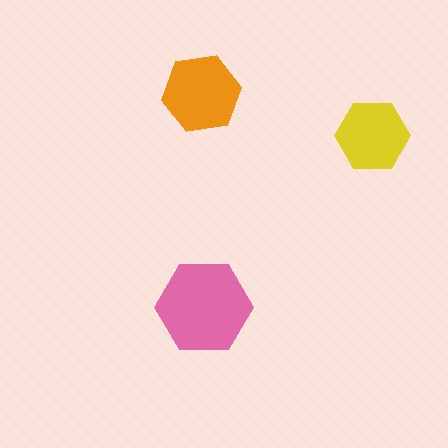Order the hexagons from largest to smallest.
the pink one, the orange one, the yellow one.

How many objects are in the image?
There are 3 objects in the image.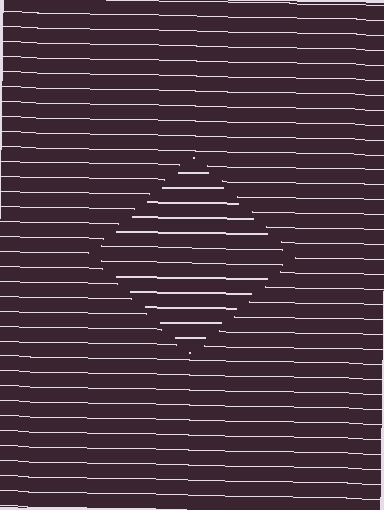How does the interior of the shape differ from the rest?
The interior of the shape contains the same grating, shifted by half a period — the contour is defined by the phase discontinuity where line-ends from the inner and outer gratings abut.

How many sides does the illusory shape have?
4 sides — the line-ends trace a square.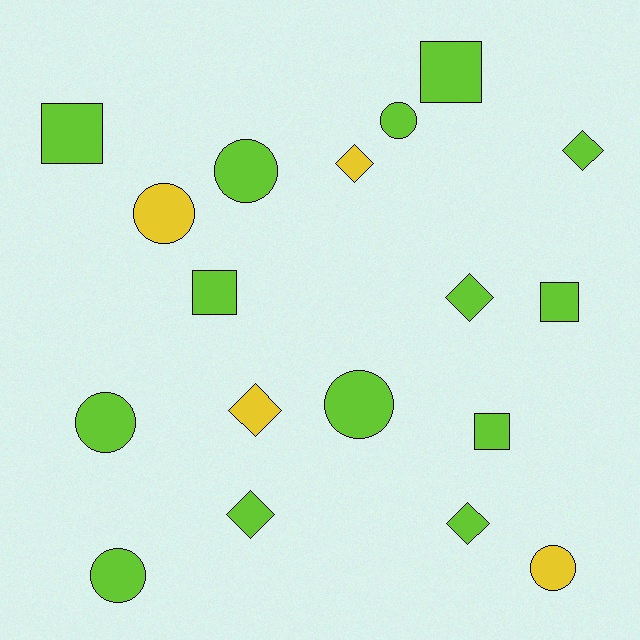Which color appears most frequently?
Lime, with 14 objects.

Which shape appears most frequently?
Circle, with 7 objects.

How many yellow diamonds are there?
There are 2 yellow diamonds.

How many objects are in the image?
There are 18 objects.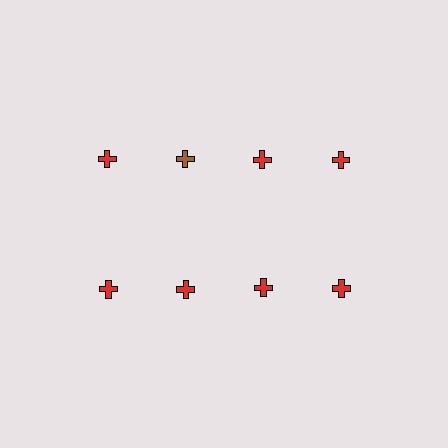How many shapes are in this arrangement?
There are 8 shapes arranged in a grid pattern.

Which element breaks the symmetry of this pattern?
The brown cross in the top row, second from left column breaks the symmetry. All other shapes are red crosses.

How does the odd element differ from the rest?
It has a different color: brown instead of red.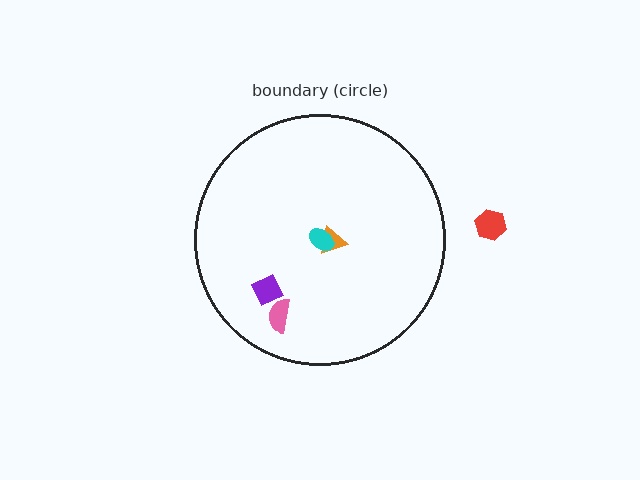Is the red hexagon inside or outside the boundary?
Outside.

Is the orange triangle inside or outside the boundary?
Inside.